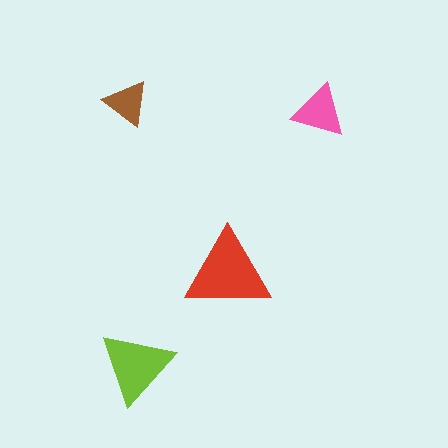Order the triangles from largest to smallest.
the red one, the lime one, the pink one, the brown one.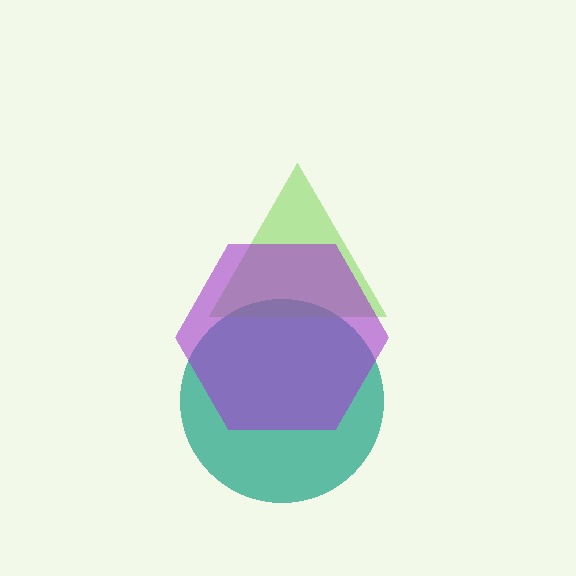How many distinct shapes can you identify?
There are 3 distinct shapes: a teal circle, a lime triangle, a purple hexagon.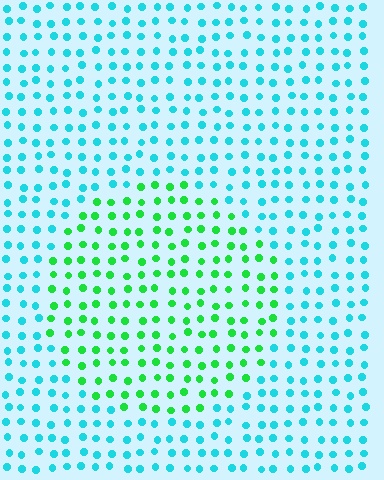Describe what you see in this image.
The image is filled with small cyan elements in a uniform arrangement. A circle-shaped region is visible where the elements are tinted to a slightly different hue, forming a subtle color boundary.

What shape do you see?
I see a circle.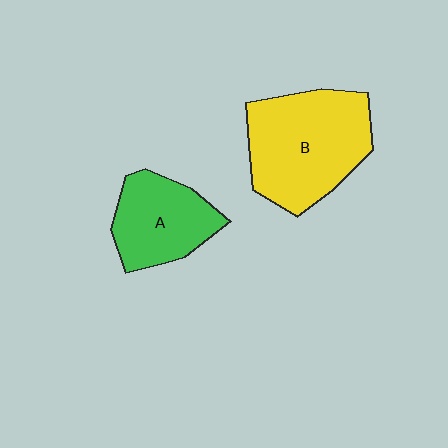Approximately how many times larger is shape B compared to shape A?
Approximately 1.6 times.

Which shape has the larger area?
Shape B (yellow).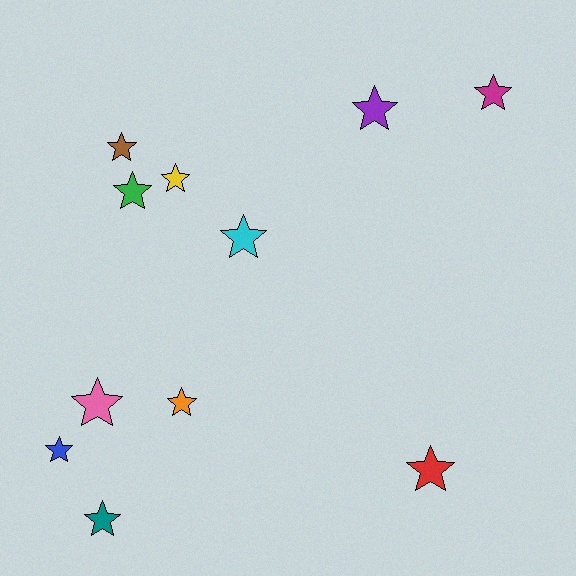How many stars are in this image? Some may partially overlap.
There are 11 stars.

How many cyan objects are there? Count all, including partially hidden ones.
There is 1 cyan object.